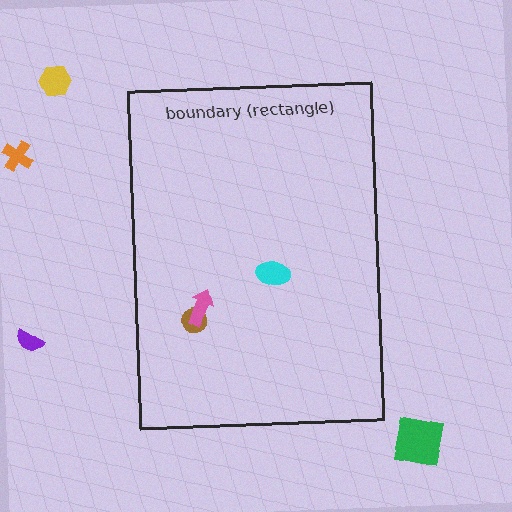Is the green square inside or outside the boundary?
Outside.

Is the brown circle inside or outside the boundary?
Inside.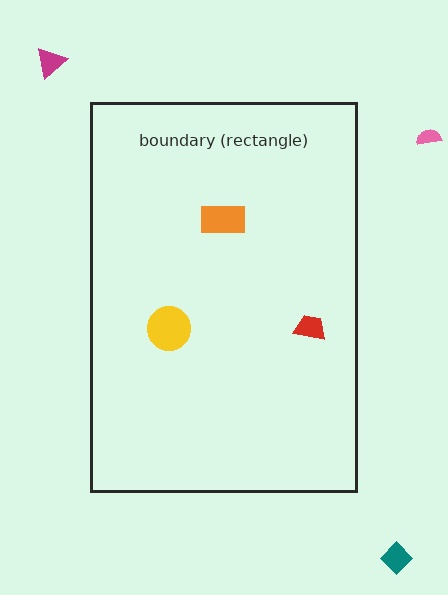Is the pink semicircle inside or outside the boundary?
Outside.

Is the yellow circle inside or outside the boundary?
Inside.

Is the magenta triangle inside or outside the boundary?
Outside.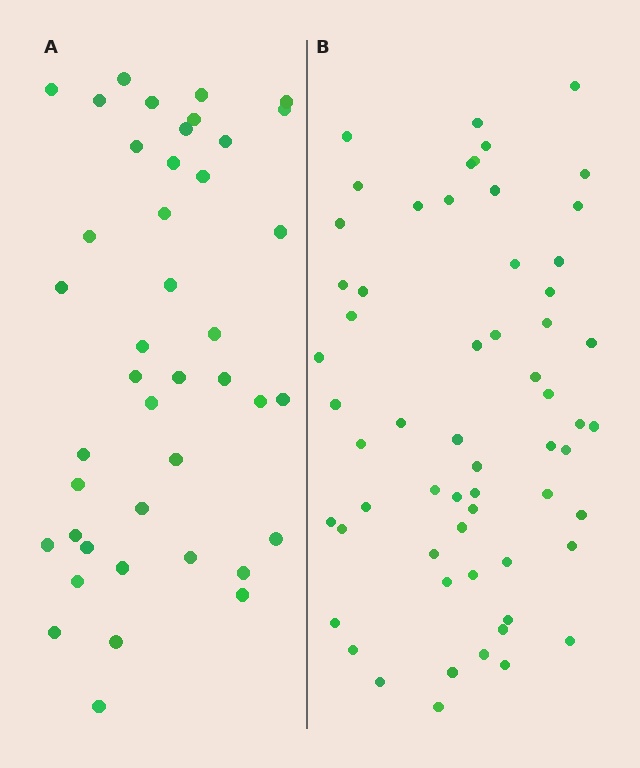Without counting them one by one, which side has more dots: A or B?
Region B (the right region) has more dots.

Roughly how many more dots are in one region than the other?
Region B has approximately 20 more dots than region A.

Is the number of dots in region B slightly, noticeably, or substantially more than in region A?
Region B has noticeably more, but not dramatically so. The ratio is roughly 1.4 to 1.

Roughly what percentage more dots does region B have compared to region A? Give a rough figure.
About 45% more.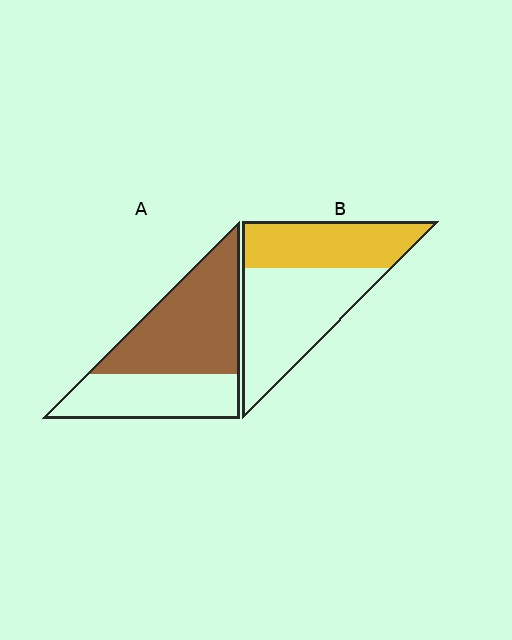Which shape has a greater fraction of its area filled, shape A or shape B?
Shape A.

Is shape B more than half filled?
No.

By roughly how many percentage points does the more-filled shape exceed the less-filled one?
By roughly 20 percentage points (A over B).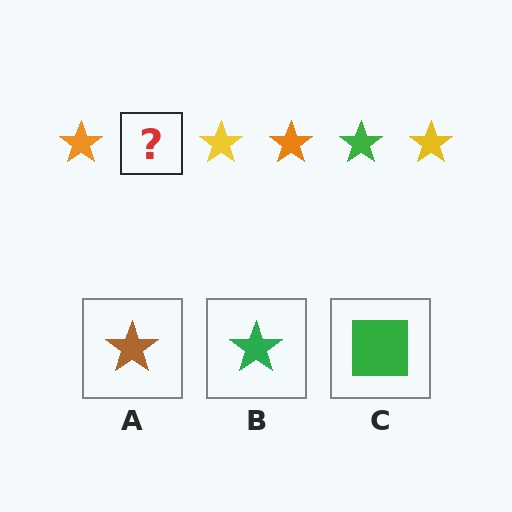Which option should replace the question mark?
Option B.